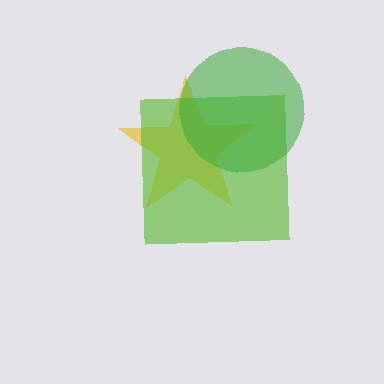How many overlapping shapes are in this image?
There are 3 overlapping shapes in the image.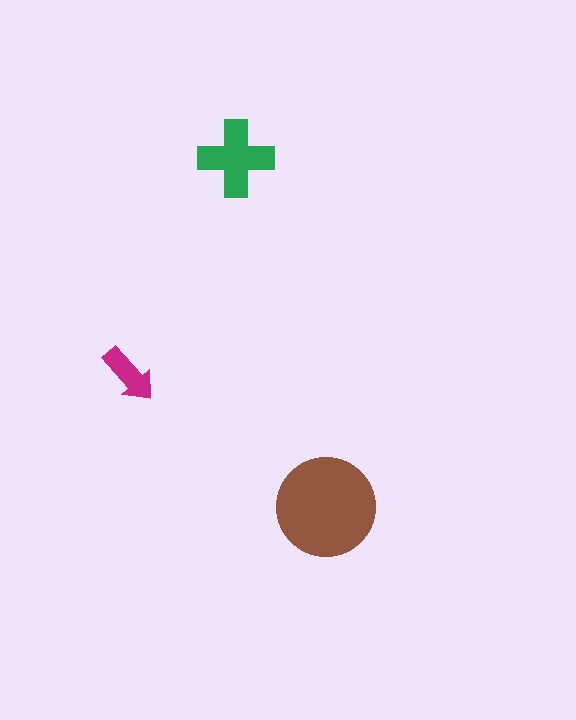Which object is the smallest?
The magenta arrow.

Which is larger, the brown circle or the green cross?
The brown circle.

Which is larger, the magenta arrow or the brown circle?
The brown circle.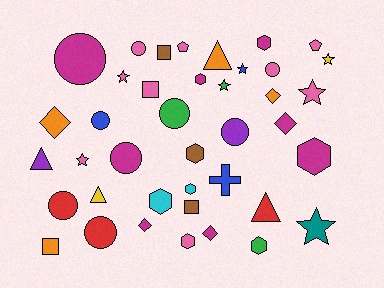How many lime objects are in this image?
There are no lime objects.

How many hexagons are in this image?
There are 8 hexagons.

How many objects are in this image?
There are 40 objects.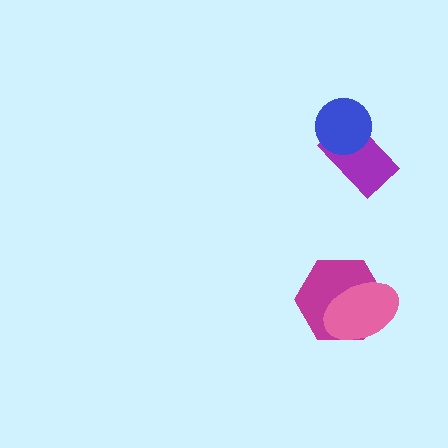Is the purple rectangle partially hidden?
Yes, it is partially covered by another shape.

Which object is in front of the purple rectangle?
The blue circle is in front of the purple rectangle.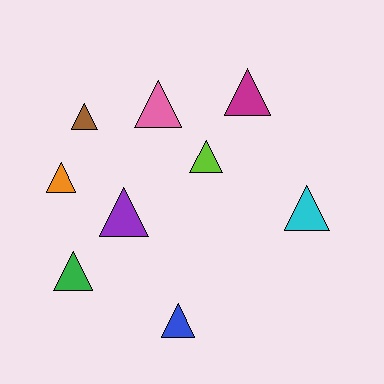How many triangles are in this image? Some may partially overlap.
There are 9 triangles.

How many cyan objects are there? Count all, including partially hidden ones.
There is 1 cyan object.